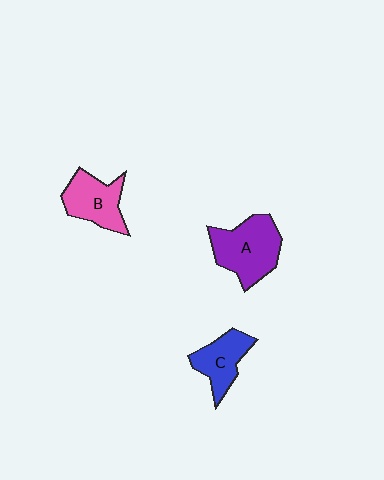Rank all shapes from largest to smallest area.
From largest to smallest: A (purple), B (pink), C (blue).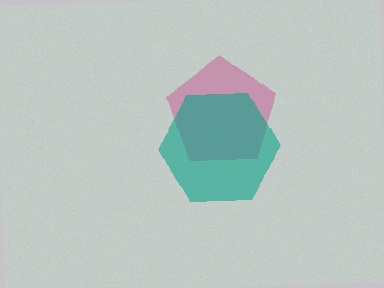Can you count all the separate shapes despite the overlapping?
Yes, there are 2 separate shapes.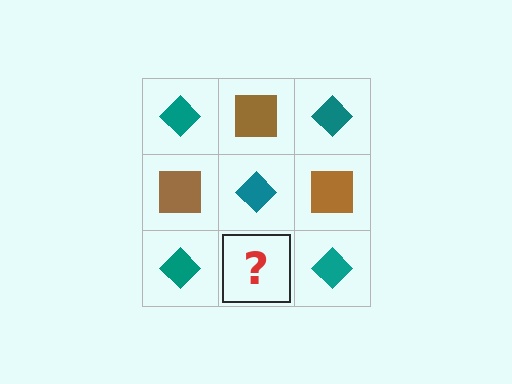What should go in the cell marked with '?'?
The missing cell should contain a brown square.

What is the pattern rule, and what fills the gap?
The rule is that it alternates teal diamond and brown square in a checkerboard pattern. The gap should be filled with a brown square.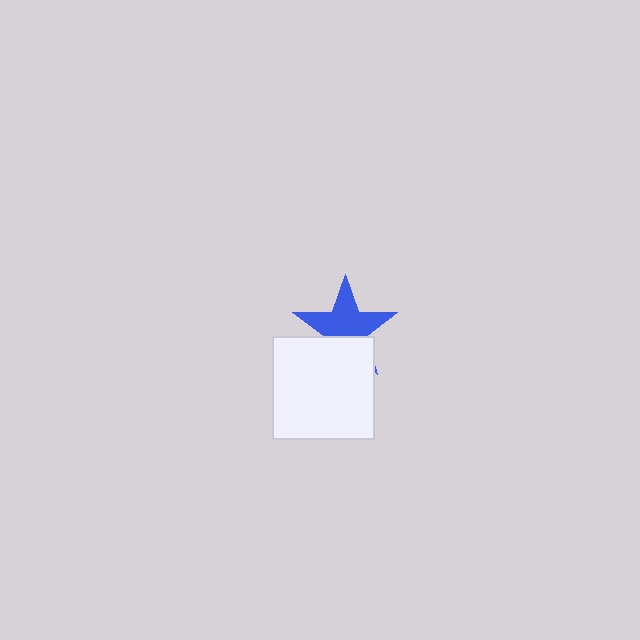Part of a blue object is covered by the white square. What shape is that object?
It is a star.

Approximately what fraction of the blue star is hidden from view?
Roughly 37% of the blue star is hidden behind the white square.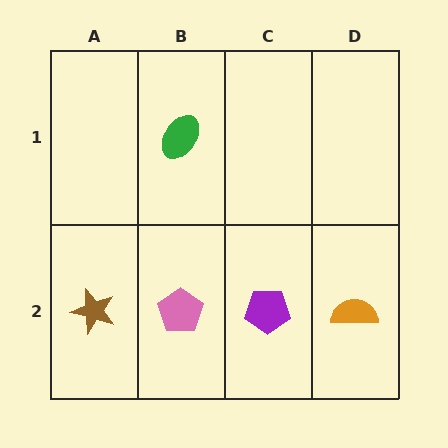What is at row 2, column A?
A brown star.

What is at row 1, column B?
A green ellipse.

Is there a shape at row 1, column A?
No, that cell is empty.